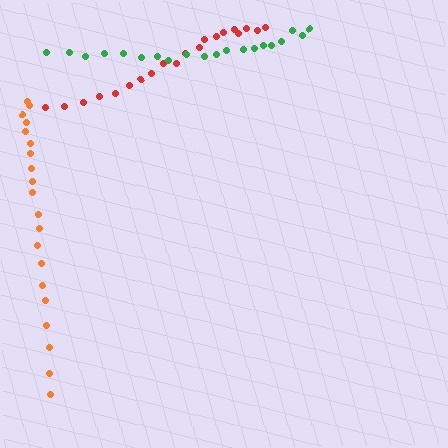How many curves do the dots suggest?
There are 3 distinct paths.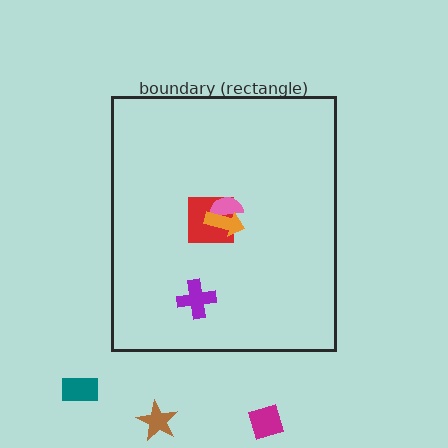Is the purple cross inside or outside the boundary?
Inside.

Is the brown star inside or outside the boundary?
Outside.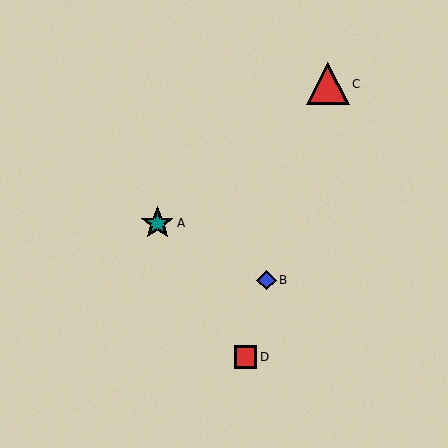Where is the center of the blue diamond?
The center of the blue diamond is at (266, 280).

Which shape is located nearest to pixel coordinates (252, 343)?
The red square (labeled D) at (246, 357) is nearest to that location.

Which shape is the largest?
The red triangle (labeled C) is the largest.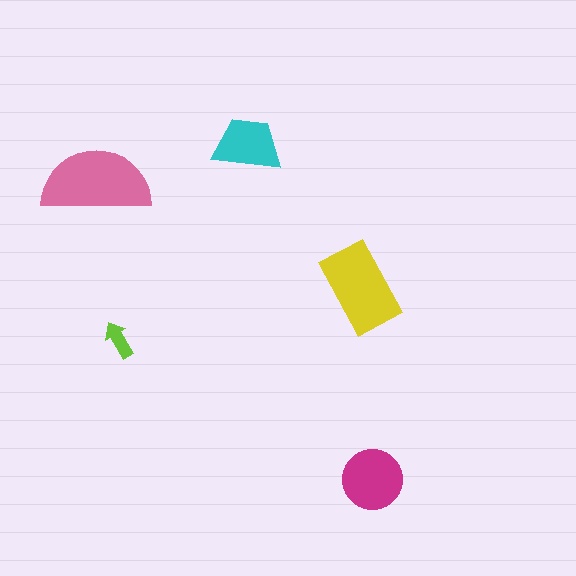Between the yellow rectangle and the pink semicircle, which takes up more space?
The pink semicircle.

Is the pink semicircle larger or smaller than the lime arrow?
Larger.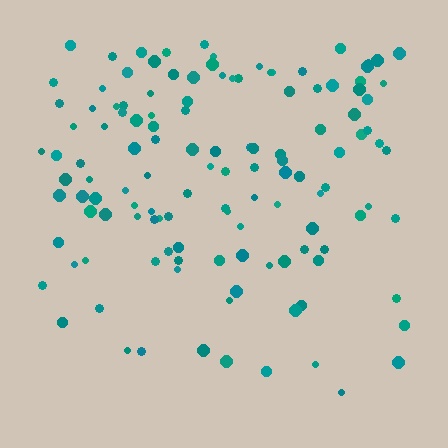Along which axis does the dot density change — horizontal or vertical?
Vertical.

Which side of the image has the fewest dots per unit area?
The bottom.